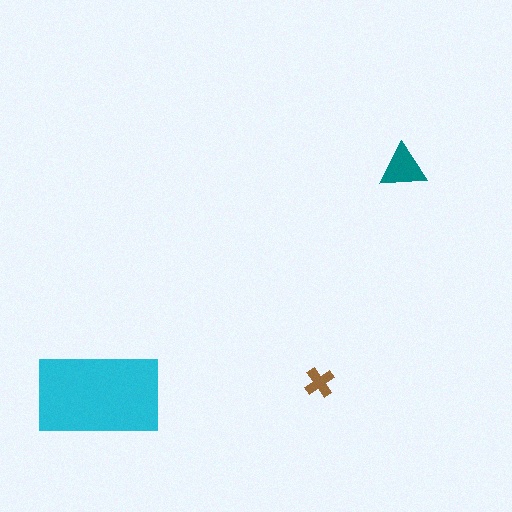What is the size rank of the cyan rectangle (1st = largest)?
1st.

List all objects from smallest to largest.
The brown cross, the teal triangle, the cyan rectangle.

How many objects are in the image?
There are 3 objects in the image.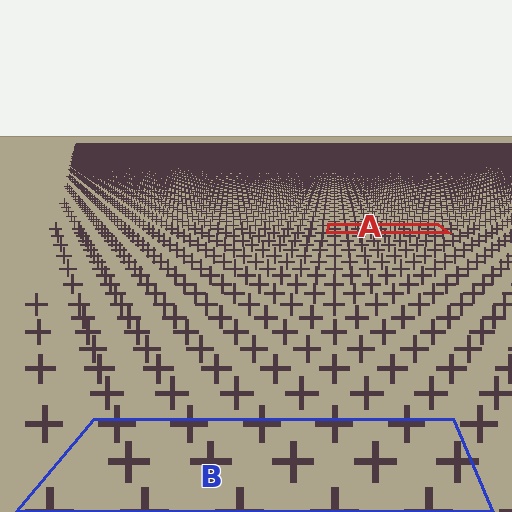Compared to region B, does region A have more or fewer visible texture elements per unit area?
Region A has more texture elements per unit area — they are packed more densely because it is farther away.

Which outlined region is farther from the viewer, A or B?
Region A is farther from the viewer — the texture elements inside it appear smaller and more densely packed.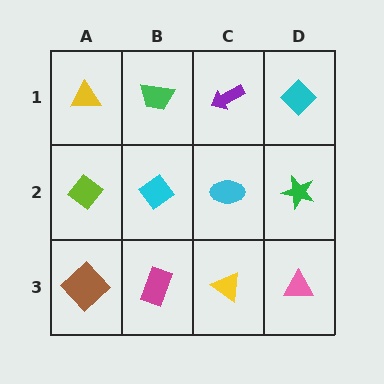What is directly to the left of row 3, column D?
A yellow triangle.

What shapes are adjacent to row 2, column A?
A yellow triangle (row 1, column A), a brown diamond (row 3, column A), a cyan diamond (row 2, column B).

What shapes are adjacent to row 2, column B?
A green trapezoid (row 1, column B), a magenta rectangle (row 3, column B), a lime diamond (row 2, column A), a cyan ellipse (row 2, column C).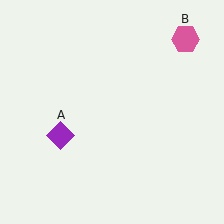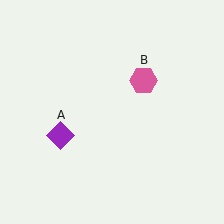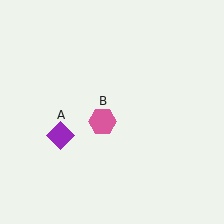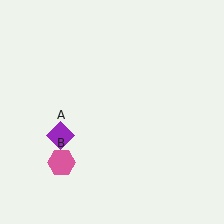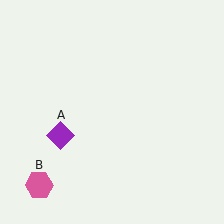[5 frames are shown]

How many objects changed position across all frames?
1 object changed position: pink hexagon (object B).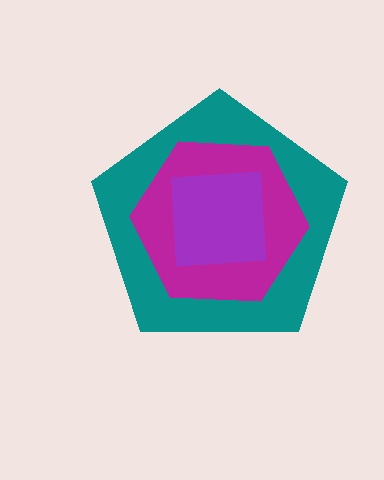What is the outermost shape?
The teal pentagon.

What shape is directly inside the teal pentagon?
The magenta hexagon.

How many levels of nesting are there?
3.